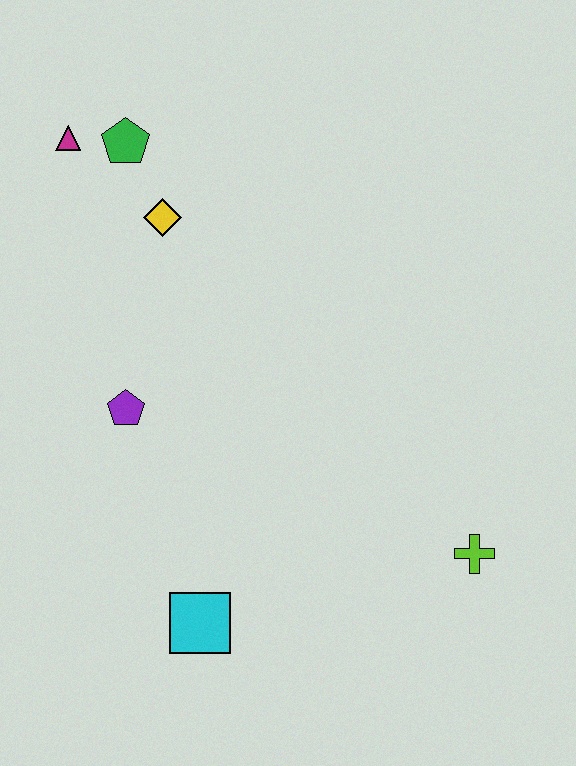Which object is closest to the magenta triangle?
The green pentagon is closest to the magenta triangle.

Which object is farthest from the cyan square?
The magenta triangle is farthest from the cyan square.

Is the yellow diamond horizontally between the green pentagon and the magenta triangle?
No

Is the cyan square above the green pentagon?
No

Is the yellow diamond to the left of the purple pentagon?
No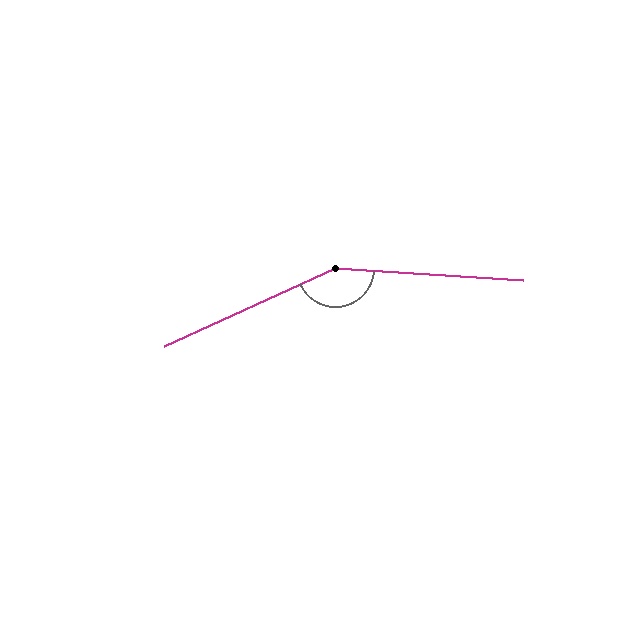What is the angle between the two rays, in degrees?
Approximately 152 degrees.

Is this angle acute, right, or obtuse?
It is obtuse.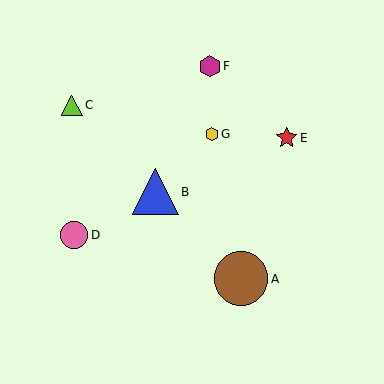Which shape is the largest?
The brown circle (labeled A) is the largest.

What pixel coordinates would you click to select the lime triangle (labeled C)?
Click at (72, 105) to select the lime triangle C.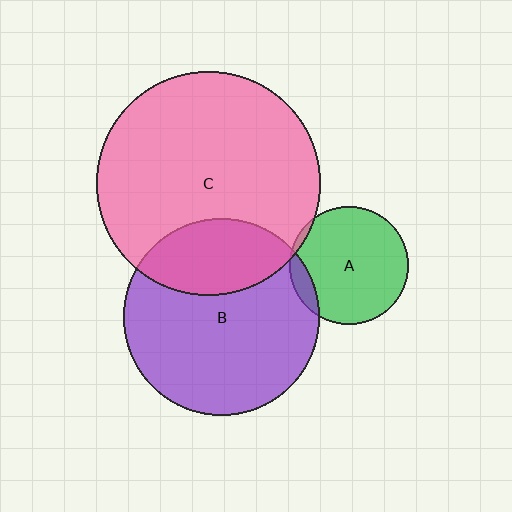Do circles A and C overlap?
Yes.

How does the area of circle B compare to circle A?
Approximately 2.7 times.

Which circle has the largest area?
Circle C (pink).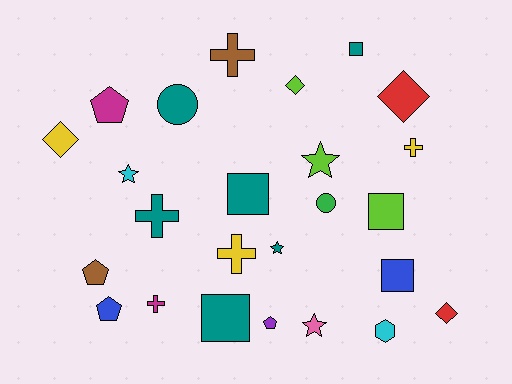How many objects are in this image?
There are 25 objects.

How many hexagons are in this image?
There is 1 hexagon.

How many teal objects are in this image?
There are 6 teal objects.